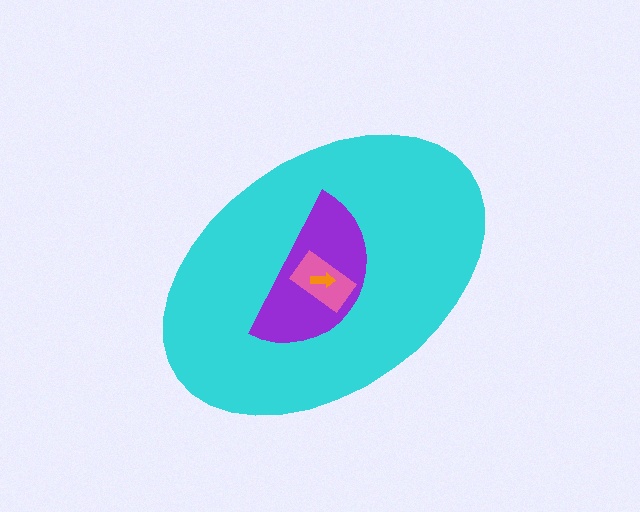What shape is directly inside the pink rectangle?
The orange arrow.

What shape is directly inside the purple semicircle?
The pink rectangle.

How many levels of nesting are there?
4.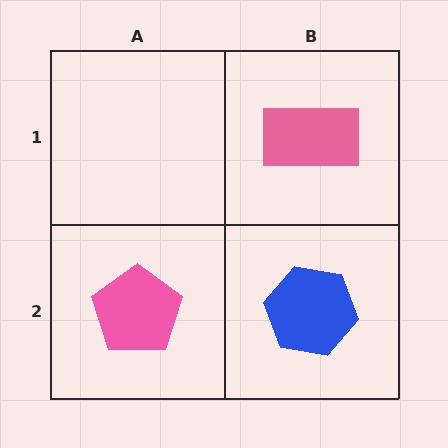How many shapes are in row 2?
2 shapes.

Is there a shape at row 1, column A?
No, that cell is empty.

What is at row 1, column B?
A pink rectangle.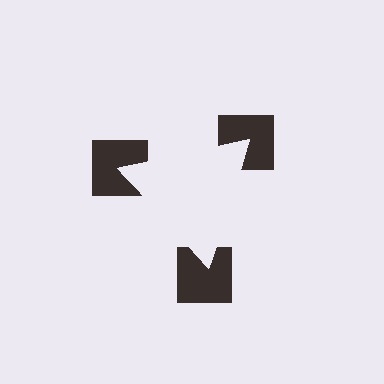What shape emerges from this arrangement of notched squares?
An illusory triangle — its edges are inferred from the aligned wedge cuts in the notched squares, not physically drawn.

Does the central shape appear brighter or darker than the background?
It typically appears slightly brighter than the background, even though no actual brightness change is drawn.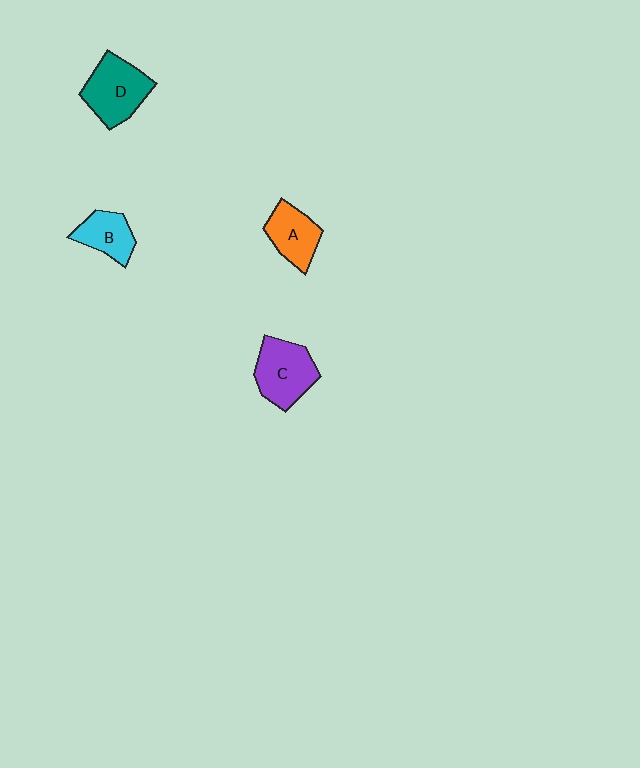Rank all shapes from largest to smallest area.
From largest to smallest: D (teal), C (purple), A (orange), B (cyan).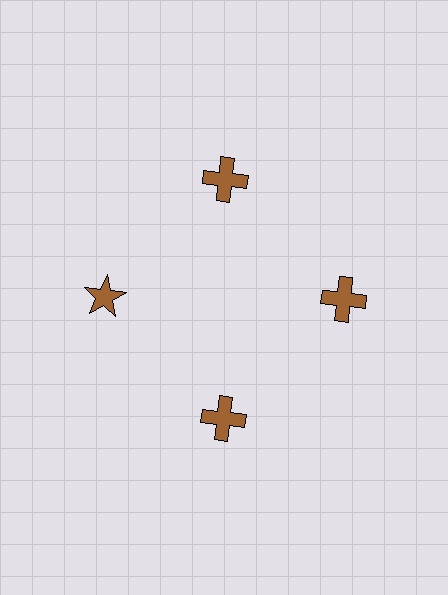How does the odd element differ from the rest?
It has a different shape: star instead of cross.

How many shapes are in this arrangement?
There are 4 shapes arranged in a ring pattern.